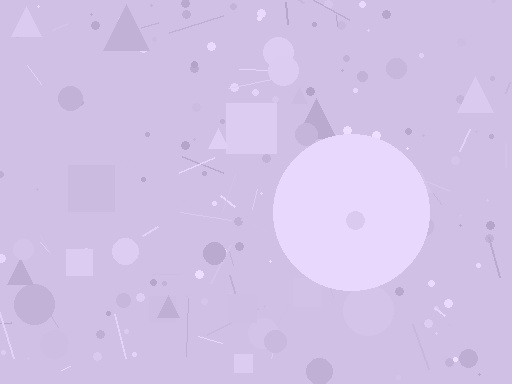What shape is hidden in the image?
A circle is hidden in the image.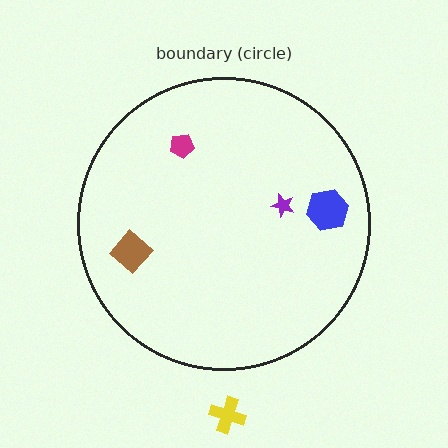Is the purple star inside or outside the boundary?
Inside.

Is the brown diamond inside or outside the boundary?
Inside.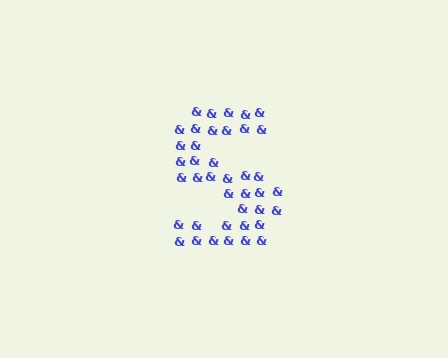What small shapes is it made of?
It is made of small ampersands.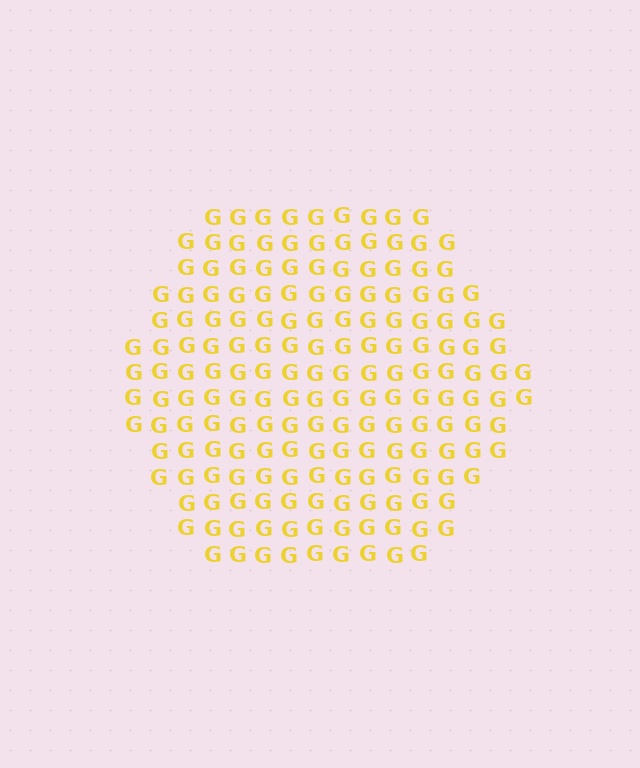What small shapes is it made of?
It is made of small letter G's.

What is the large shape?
The large shape is a hexagon.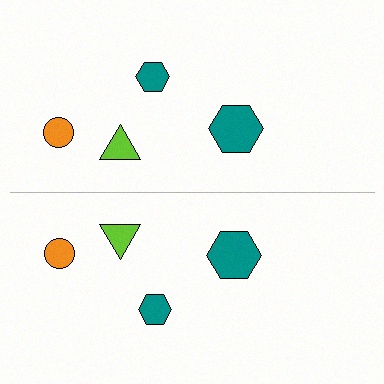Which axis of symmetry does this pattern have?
The pattern has a horizontal axis of symmetry running through the center of the image.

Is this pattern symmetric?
Yes, this pattern has bilateral (reflection) symmetry.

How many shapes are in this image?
There are 8 shapes in this image.